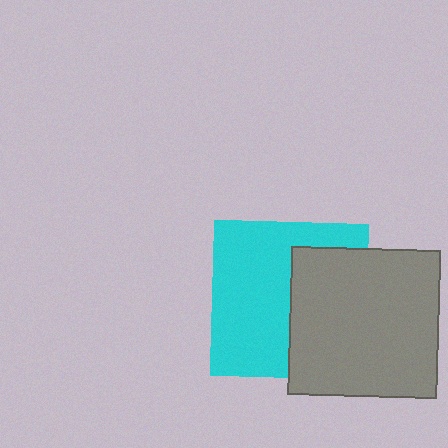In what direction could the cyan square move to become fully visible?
The cyan square could move left. That would shift it out from behind the gray square entirely.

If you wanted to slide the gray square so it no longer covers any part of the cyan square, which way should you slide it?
Slide it right — that is the most direct way to separate the two shapes.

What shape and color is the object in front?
The object in front is a gray square.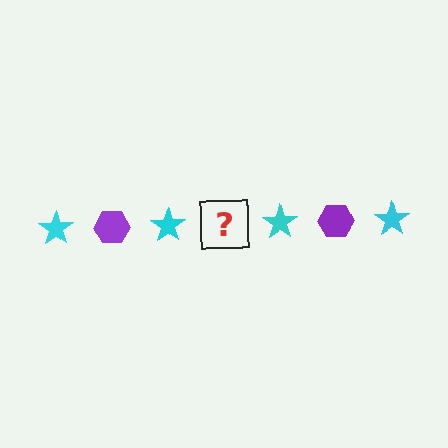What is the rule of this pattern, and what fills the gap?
The rule is that the pattern alternates between cyan star and purple hexagon. The gap should be filled with a purple hexagon.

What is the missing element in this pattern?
The missing element is a purple hexagon.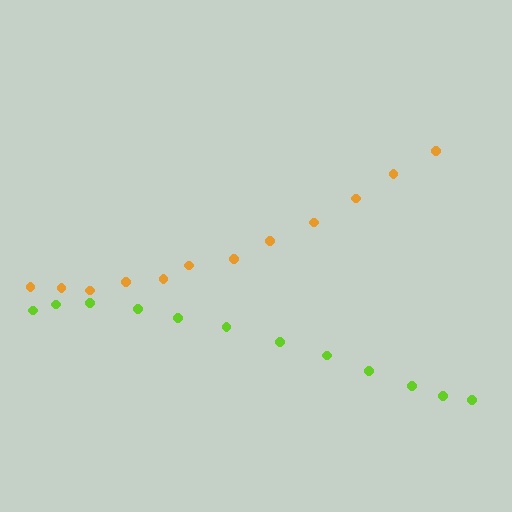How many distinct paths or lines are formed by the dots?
There are 2 distinct paths.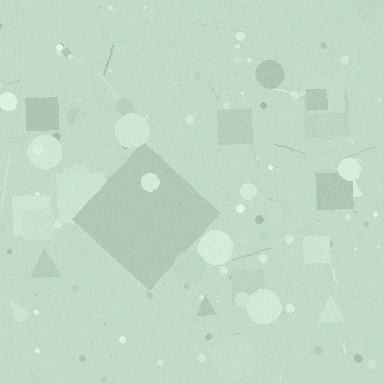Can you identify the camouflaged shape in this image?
The camouflaged shape is a diamond.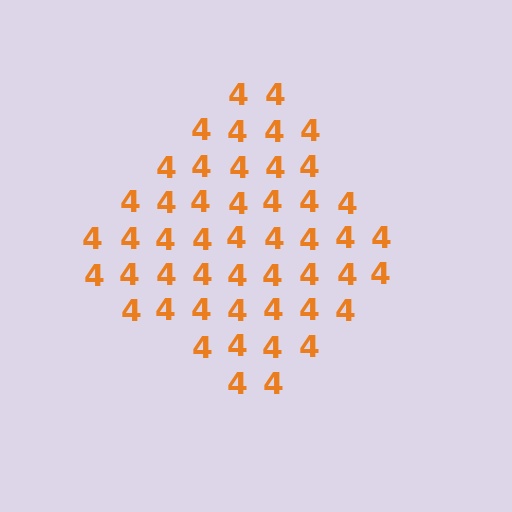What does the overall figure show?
The overall figure shows a diamond.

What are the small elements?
The small elements are digit 4's.